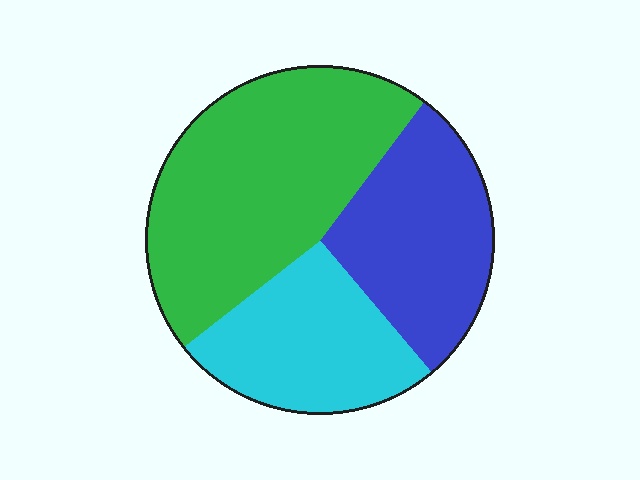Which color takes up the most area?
Green, at roughly 45%.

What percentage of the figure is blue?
Blue covers roughly 30% of the figure.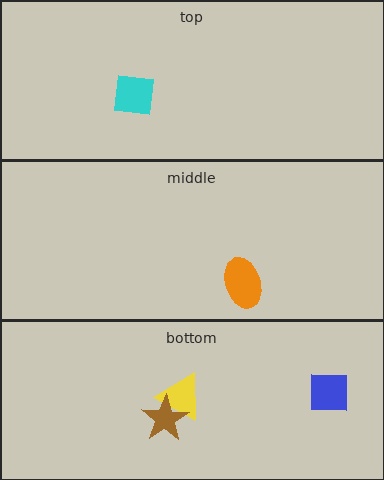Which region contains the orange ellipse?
The middle region.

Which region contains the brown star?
The bottom region.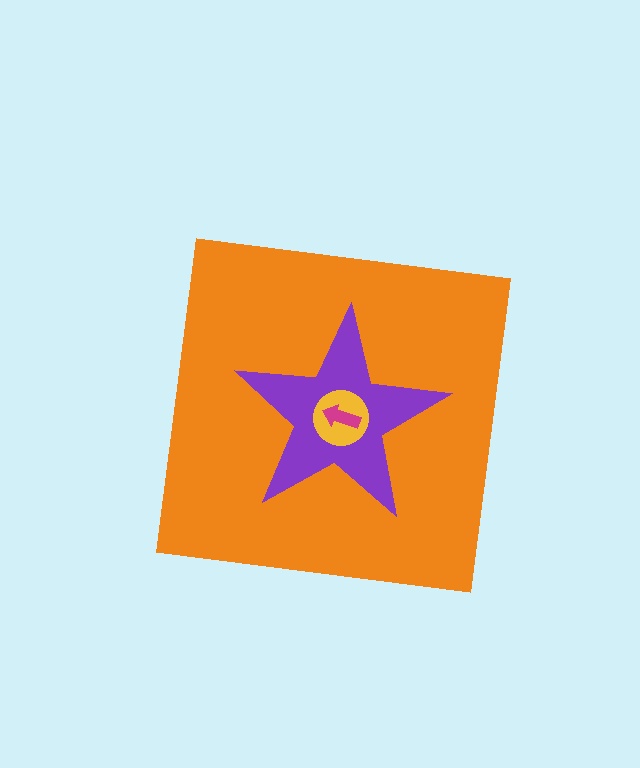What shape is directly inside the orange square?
The purple star.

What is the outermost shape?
The orange square.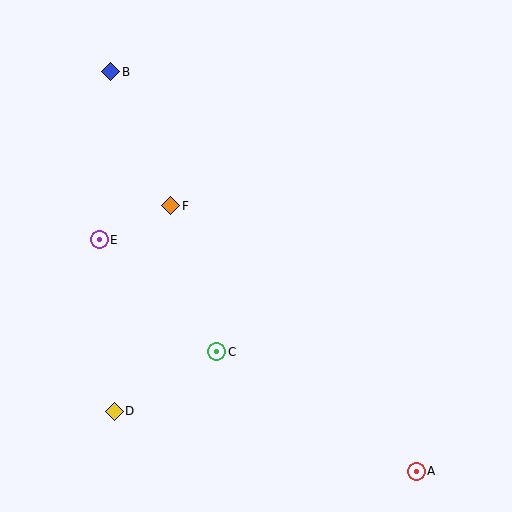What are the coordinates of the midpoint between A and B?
The midpoint between A and B is at (263, 272).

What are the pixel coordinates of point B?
Point B is at (111, 72).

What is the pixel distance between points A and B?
The distance between A and B is 503 pixels.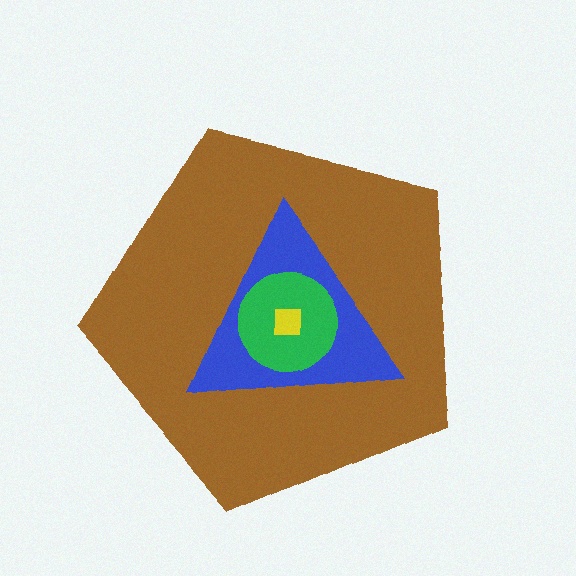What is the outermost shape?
The brown pentagon.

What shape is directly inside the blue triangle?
The green circle.